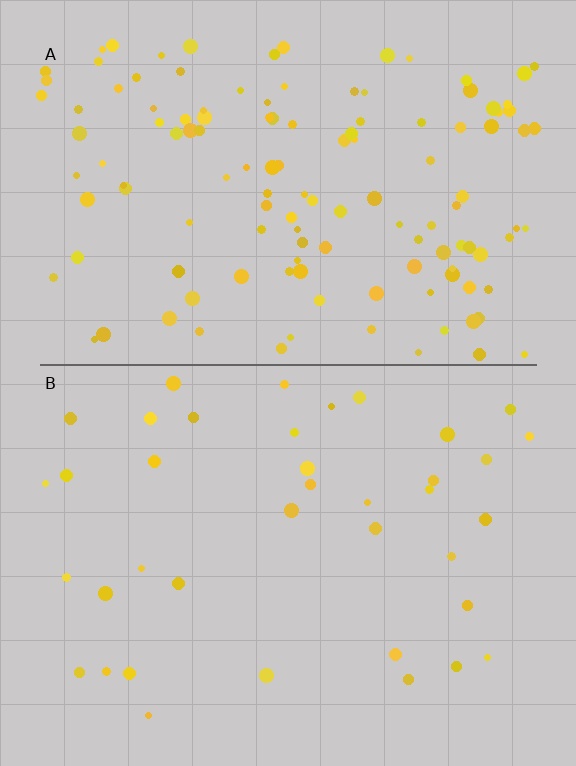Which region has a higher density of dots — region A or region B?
A (the top).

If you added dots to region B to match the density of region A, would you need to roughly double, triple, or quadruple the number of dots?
Approximately triple.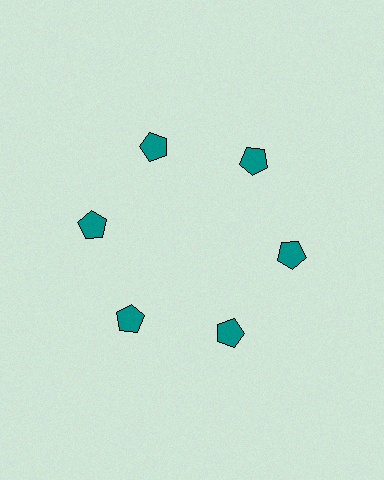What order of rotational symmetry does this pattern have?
This pattern has 6-fold rotational symmetry.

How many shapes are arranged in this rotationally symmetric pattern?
There are 6 shapes, arranged in 6 groups of 1.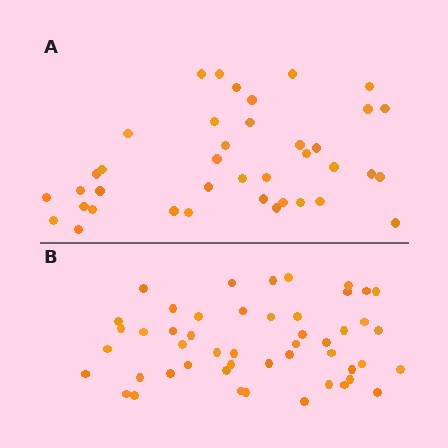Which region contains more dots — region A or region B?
Region B (the bottom region) has more dots.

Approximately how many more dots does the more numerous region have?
Region B has roughly 10 or so more dots than region A.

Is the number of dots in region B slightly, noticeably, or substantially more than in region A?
Region B has noticeably more, but not dramatically so. The ratio is roughly 1.3 to 1.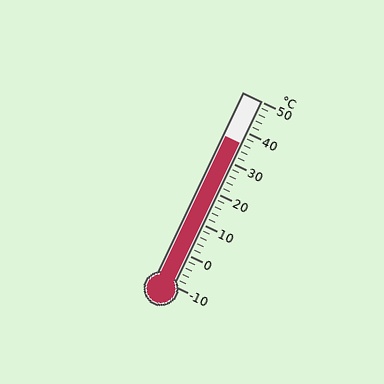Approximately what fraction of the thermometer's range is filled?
The thermometer is filled to approximately 75% of its range.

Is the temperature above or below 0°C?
The temperature is above 0°C.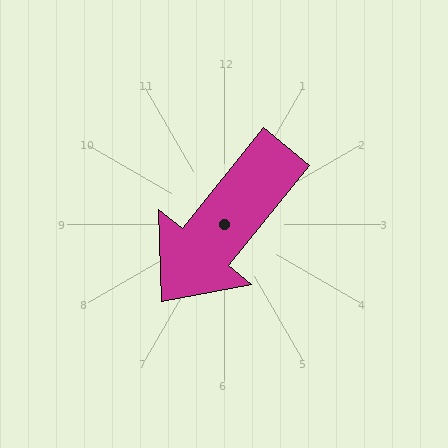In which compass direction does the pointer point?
Southwest.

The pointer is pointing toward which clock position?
Roughly 7 o'clock.